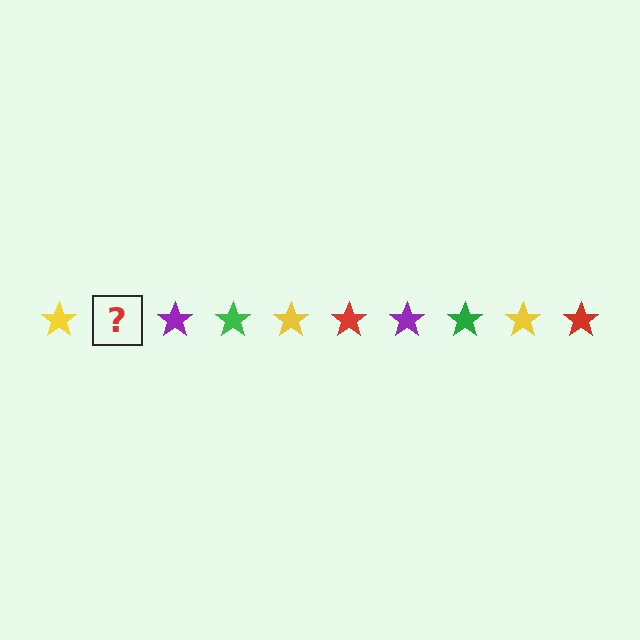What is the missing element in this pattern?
The missing element is a red star.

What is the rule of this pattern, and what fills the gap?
The rule is that the pattern cycles through yellow, red, purple, green stars. The gap should be filled with a red star.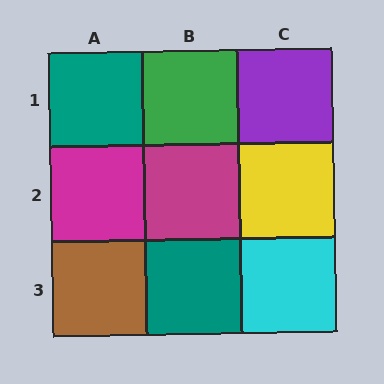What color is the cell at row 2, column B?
Magenta.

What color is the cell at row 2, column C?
Yellow.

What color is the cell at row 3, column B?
Teal.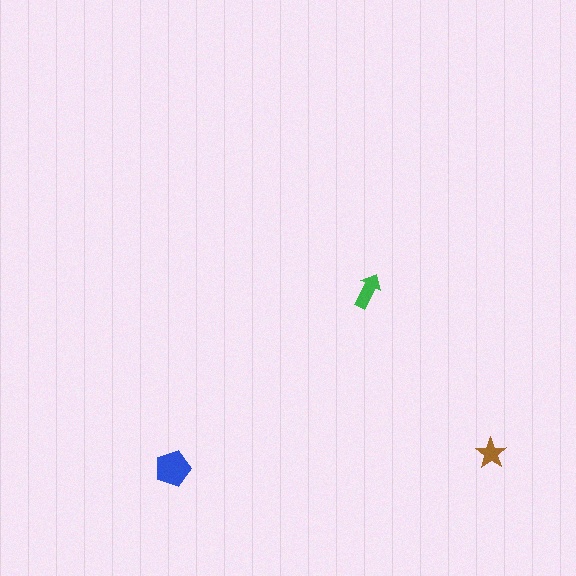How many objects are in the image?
There are 3 objects in the image.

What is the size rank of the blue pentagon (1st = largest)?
1st.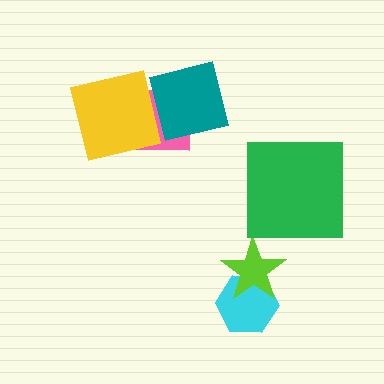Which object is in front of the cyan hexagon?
The lime star is in front of the cyan hexagon.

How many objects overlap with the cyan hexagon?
1 object overlaps with the cyan hexagon.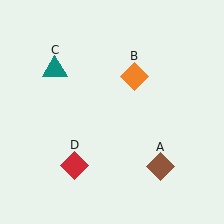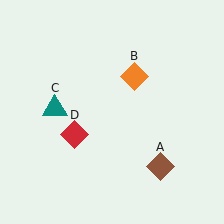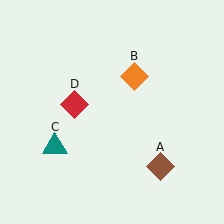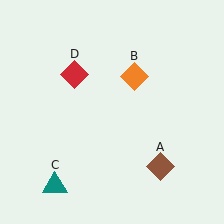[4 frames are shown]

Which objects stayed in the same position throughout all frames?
Brown diamond (object A) and orange diamond (object B) remained stationary.